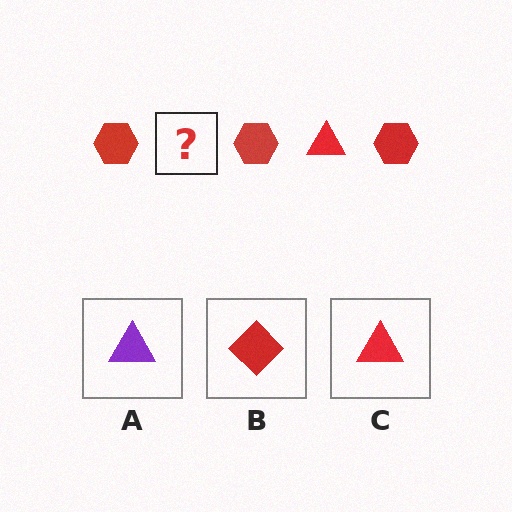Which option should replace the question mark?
Option C.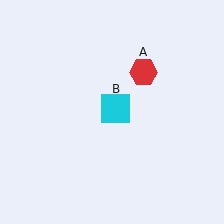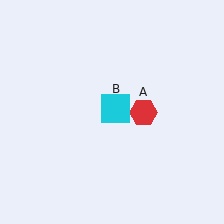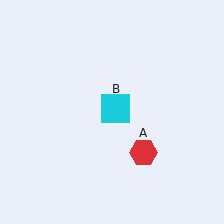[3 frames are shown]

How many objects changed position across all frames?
1 object changed position: red hexagon (object A).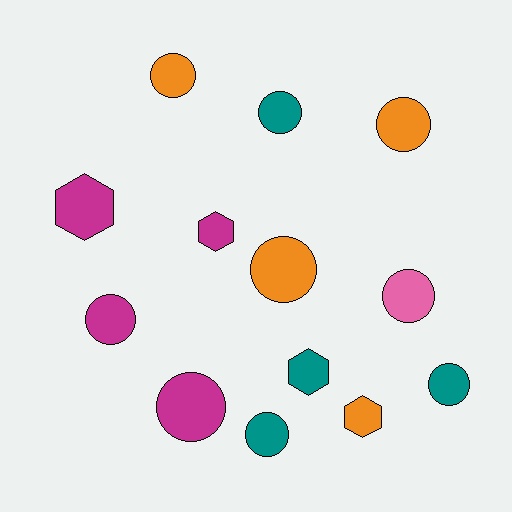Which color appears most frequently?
Orange, with 4 objects.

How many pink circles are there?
There is 1 pink circle.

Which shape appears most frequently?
Circle, with 9 objects.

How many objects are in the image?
There are 13 objects.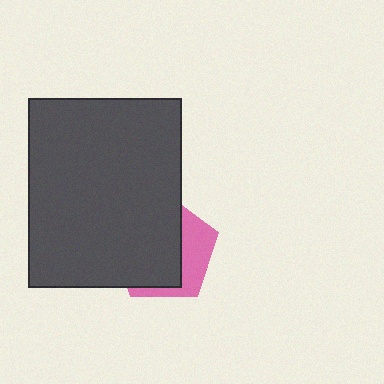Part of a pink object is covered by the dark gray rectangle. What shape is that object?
It is a pentagon.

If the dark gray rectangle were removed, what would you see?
You would see the complete pink pentagon.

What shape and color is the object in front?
The object in front is a dark gray rectangle.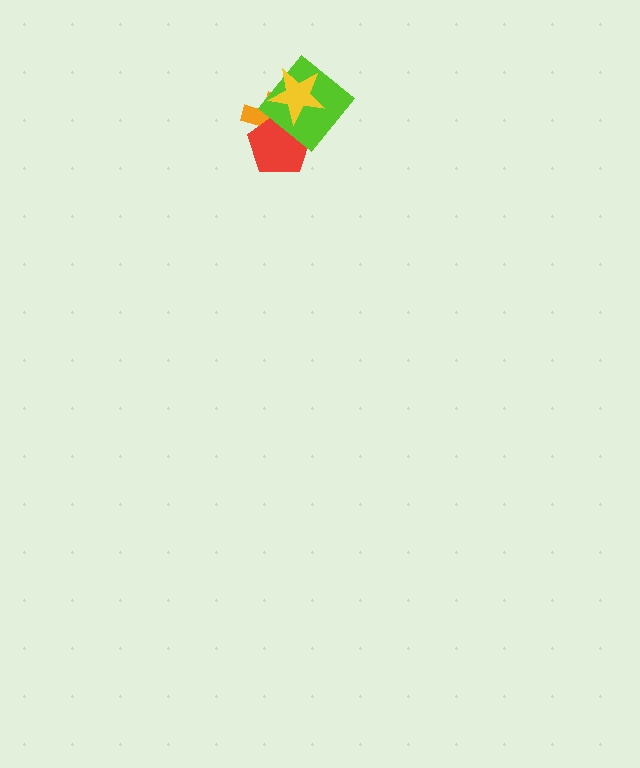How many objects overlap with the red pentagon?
3 objects overlap with the red pentagon.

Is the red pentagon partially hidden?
Yes, it is partially covered by another shape.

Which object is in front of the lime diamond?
The yellow star is in front of the lime diamond.